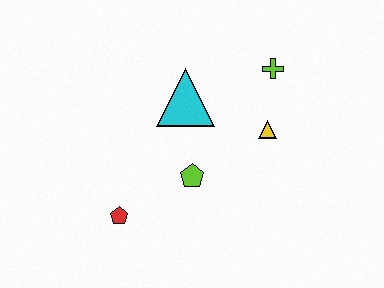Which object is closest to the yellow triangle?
The lime cross is closest to the yellow triangle.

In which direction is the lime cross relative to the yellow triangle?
The lime cross is above the yellow triangle.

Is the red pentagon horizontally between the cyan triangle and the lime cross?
No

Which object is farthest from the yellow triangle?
The red pentagon is farthest from the yellow triangle.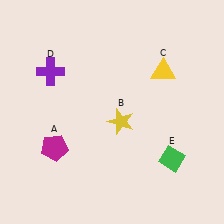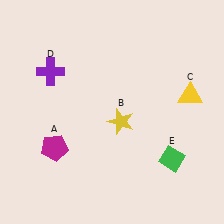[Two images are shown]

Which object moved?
The yellow triangle (C) moved right.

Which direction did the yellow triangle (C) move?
The yellow triangle (C) moved right.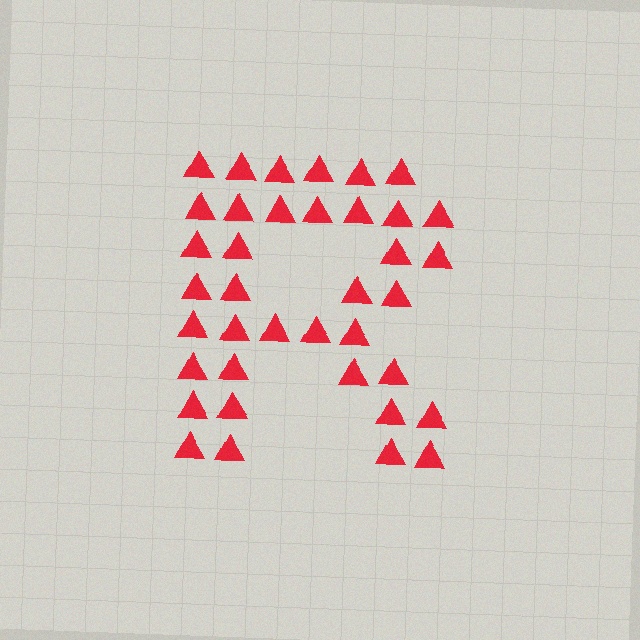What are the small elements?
The small elements are triangles.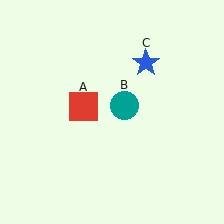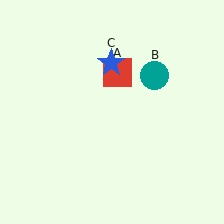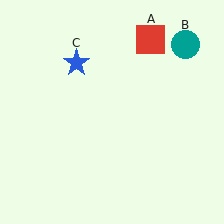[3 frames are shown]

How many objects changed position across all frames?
3 objects changed position: red square (object A), teal circle (object B), blue star (object C).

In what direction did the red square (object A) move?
The red square (object A) moved up and to the right.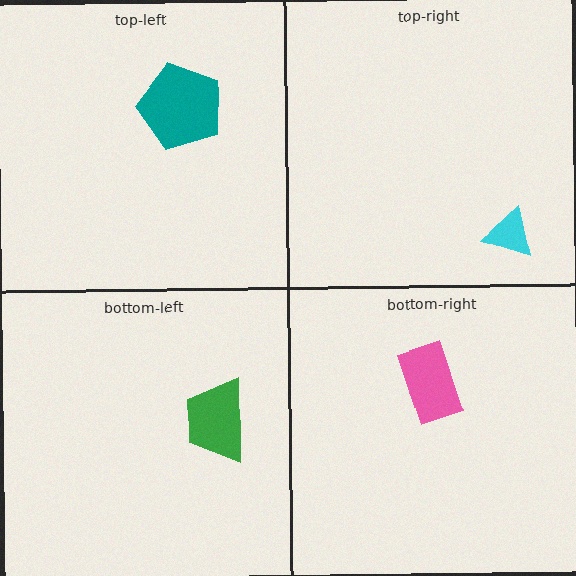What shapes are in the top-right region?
The cyan triangle.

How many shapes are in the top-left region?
1.